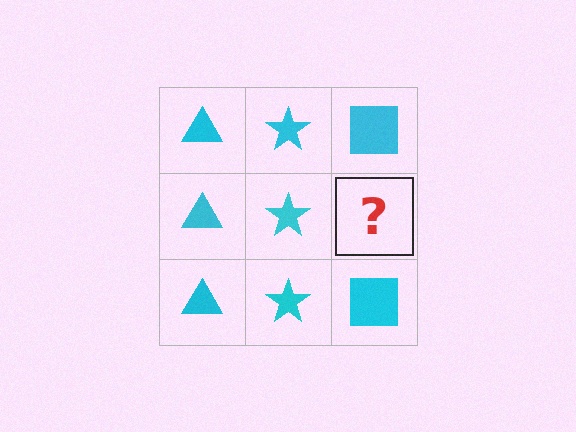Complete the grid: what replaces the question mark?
The question mark should be replaced with a cyan square.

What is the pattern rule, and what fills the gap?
The rule is that each column has a consistent shape. The gap should be filled with a cyan square.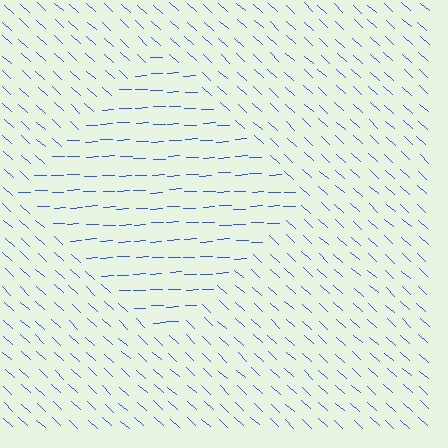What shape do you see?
I see a diamond.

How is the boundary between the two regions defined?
The boundary is defined purely by a change in line orientation (approximately 45 degrees difference). All lines are the same color and thickness.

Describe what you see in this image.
The image is filled with small blue line segments. A diamond region in the image has lines oriented differently from the surrounding lines, creating a visible texture boundary.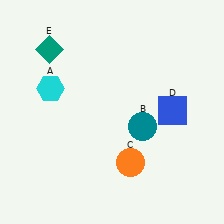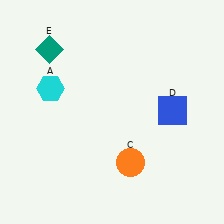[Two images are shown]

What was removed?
The teal circle (B) was removed in Image 2.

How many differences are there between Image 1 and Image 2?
There is 1 difference between the two images.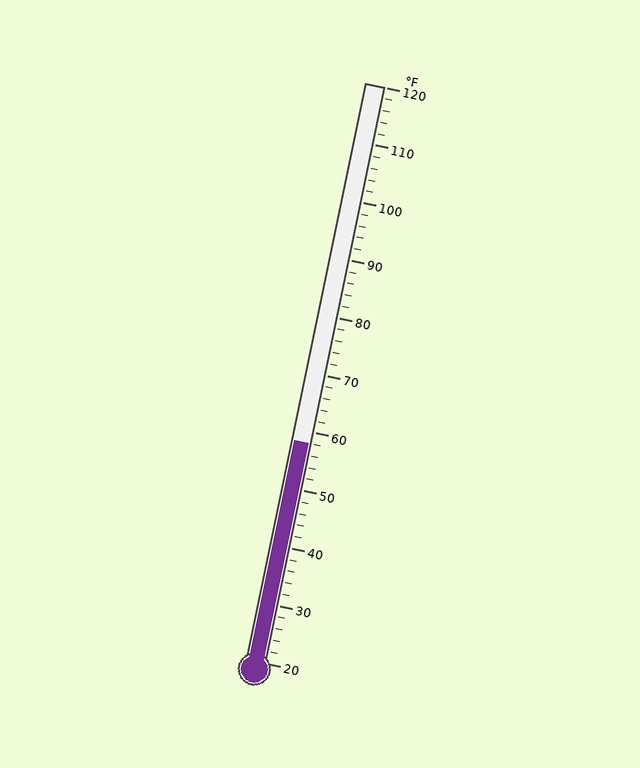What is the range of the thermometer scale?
The thermometer scale ranges from 20°F to 120°F.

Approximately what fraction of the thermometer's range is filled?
The thermometer is filled to approximately 40% of its range.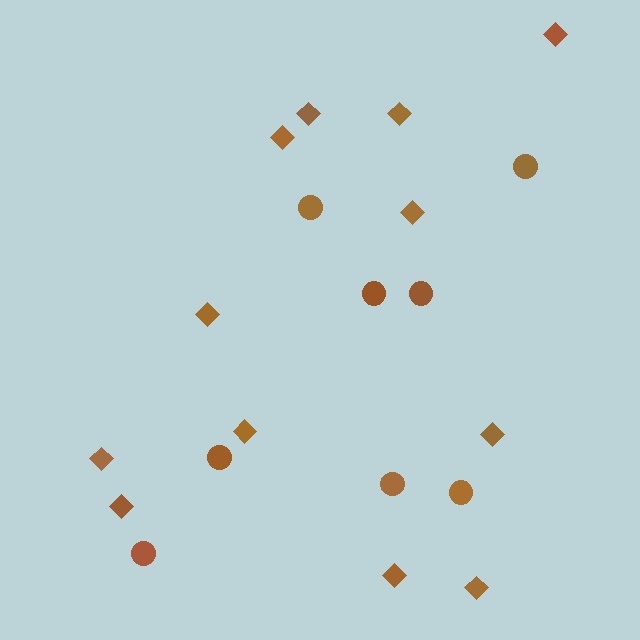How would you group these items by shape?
There are 2 groups: one group of diamonds (12) and one group of circles (8).